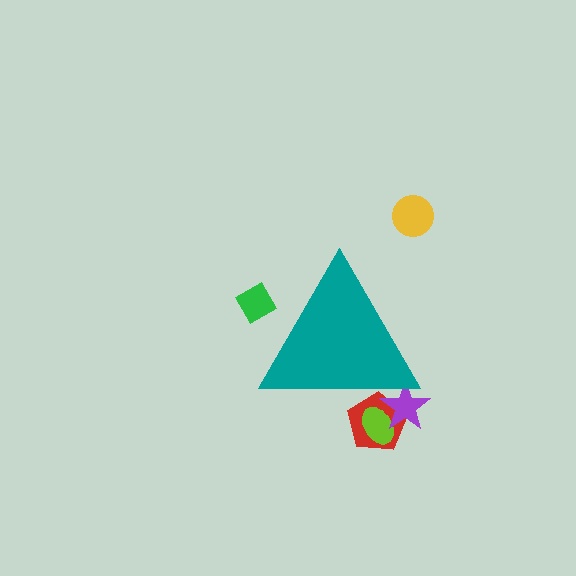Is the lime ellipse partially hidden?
Yes, the lime ellipse is partially hidden behind the teal triangle.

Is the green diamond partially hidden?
Yes, the green diamond is partially hidden behind the teal triangle.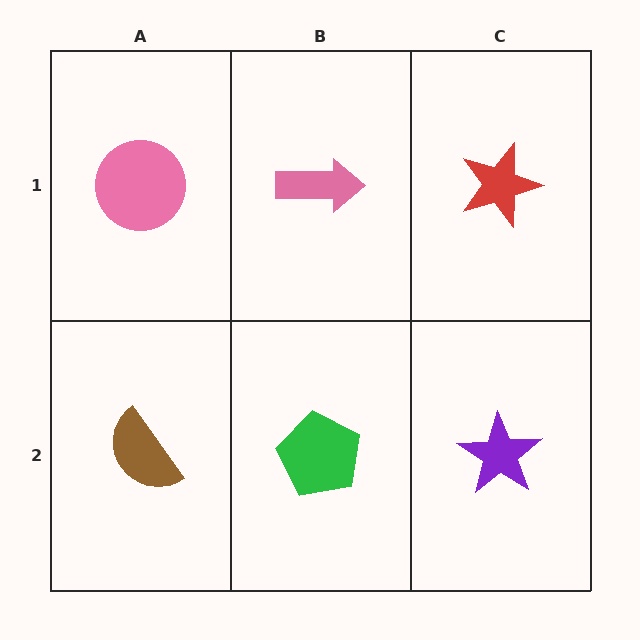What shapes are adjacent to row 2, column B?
A pink arrow (row 1, column B), a brown semicircle (row 2, column A), a purple star (row 2, column C).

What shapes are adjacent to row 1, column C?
A purple star (row 2, column C), a pink arrow (row 1, column B).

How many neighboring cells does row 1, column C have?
2.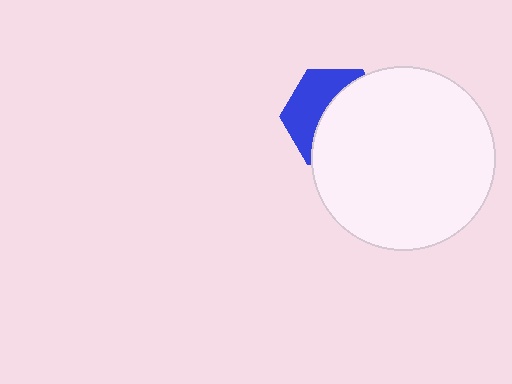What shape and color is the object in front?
The object in front is a white circle.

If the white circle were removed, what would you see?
You would see the complete blue hexagon.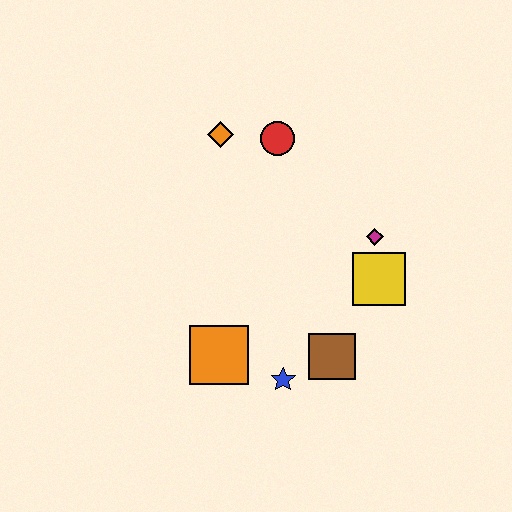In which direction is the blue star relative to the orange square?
The blue star is to the right of the orange square.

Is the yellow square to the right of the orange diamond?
Yes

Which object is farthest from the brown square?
The orange diamond is farthest from the brown square.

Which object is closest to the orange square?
The blue star is closest to the orange square.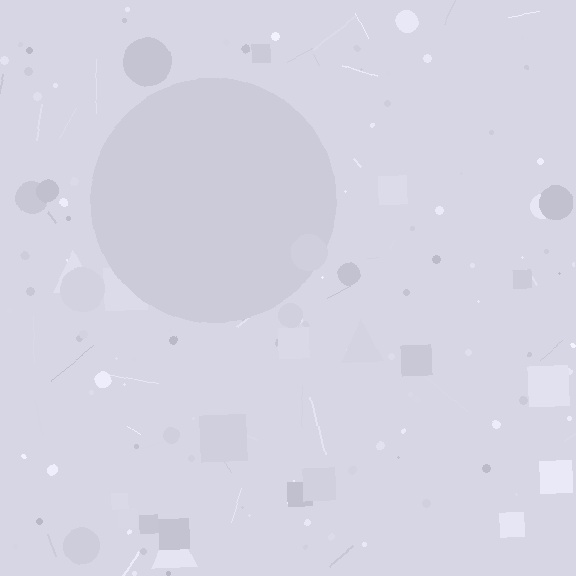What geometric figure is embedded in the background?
A circle is embedded in the background.